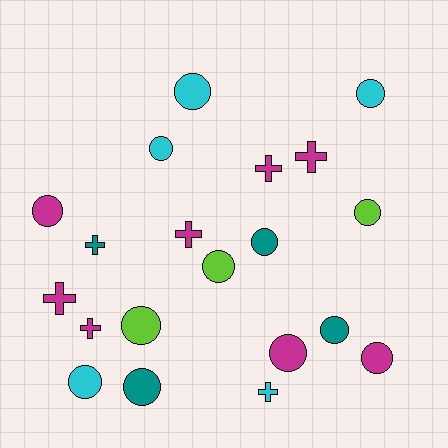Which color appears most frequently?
Magenta, with 8 objects.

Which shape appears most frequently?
Circle, with 13 objects.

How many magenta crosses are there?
There are 5 magenta crosses.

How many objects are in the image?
There are 20 objects.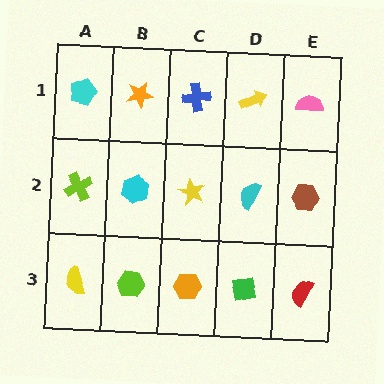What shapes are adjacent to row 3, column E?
A brown hexagon (row 2, column E), a green square (row 3, column D).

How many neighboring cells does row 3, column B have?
3.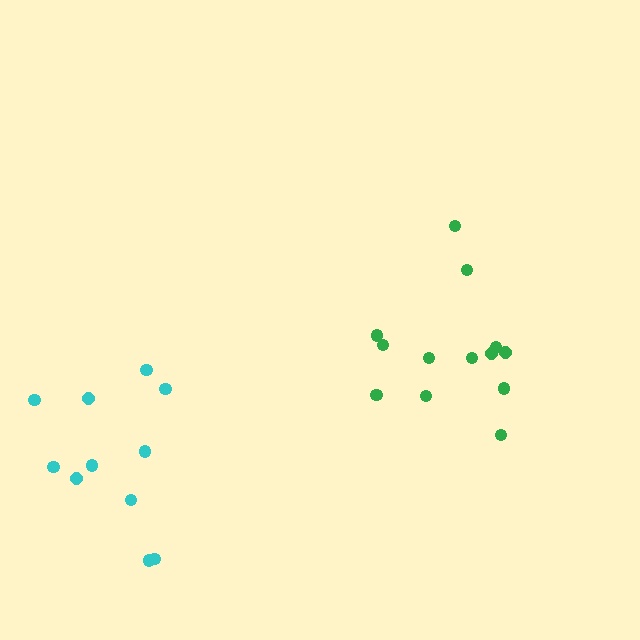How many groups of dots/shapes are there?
There are 2 groups.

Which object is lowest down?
The cyan cluster is bottommost.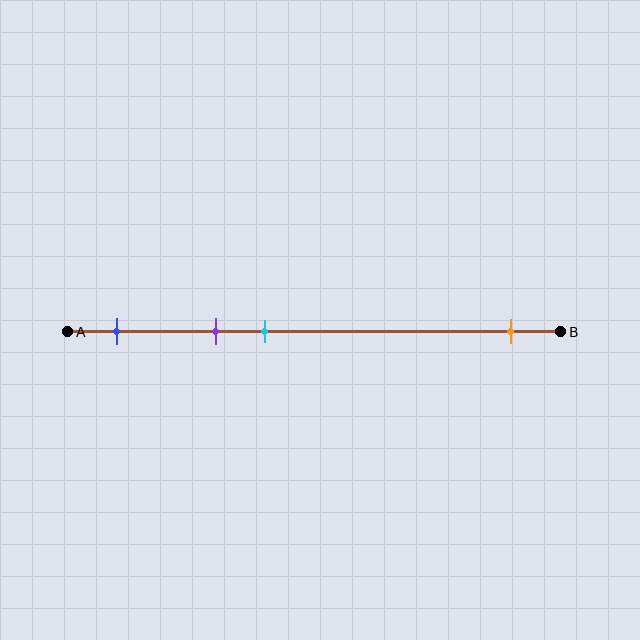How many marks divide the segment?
There are 4 marks dividing the segment.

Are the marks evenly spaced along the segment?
No, the marks are not evenly spaced.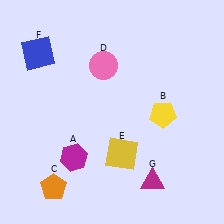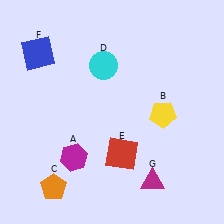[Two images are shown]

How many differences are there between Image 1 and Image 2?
There are 2 differences between the two images.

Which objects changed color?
D changed from pink to cyan. E changed from yellow to red.